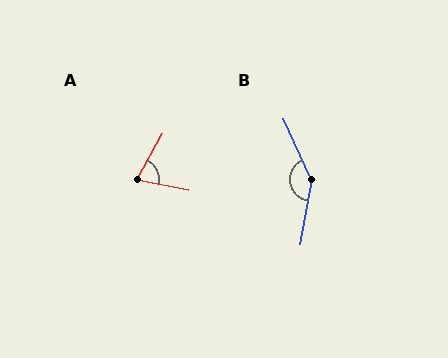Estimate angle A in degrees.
Approximately 72 degrees.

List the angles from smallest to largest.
A (72°), B (146°).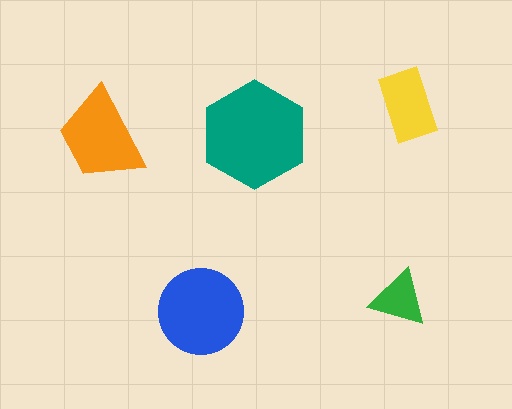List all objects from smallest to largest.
The green triangle, the yellow rectangle, the orange trapezoid, the blue circle, the teal hexagon.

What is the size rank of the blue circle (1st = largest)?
2nd.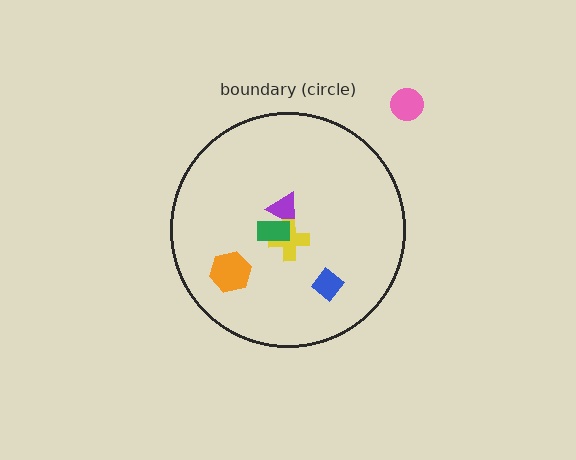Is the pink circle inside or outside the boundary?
Outside.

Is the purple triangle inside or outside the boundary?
Inside.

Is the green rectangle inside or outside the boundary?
Inside.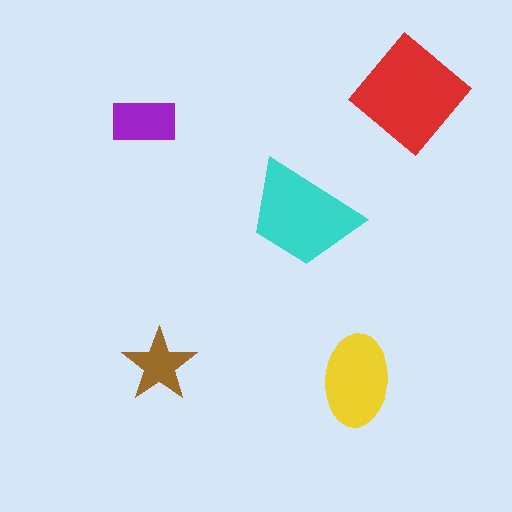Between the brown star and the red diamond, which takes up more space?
The red diamond.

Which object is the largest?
The red diamond.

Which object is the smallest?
The brown star.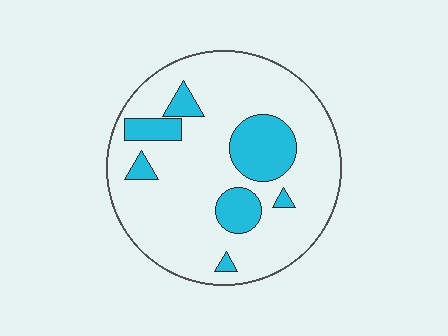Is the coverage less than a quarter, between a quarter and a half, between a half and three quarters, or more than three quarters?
Less than a quarter.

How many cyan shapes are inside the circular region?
7.